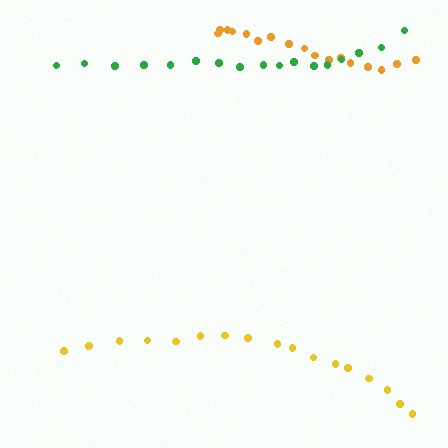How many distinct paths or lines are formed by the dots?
There are 3 distinct paths.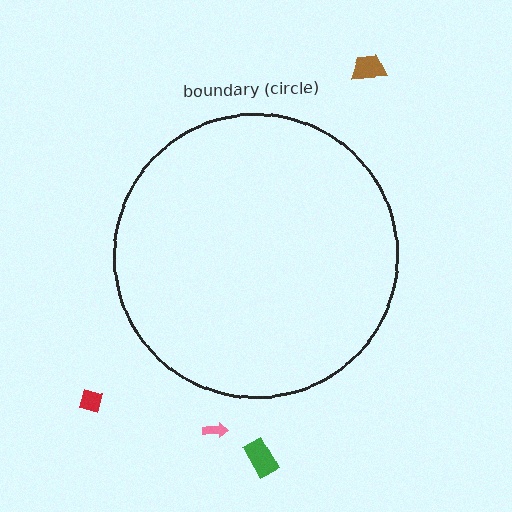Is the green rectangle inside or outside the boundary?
Outside.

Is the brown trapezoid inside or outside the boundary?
Outside.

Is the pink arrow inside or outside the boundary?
Outside.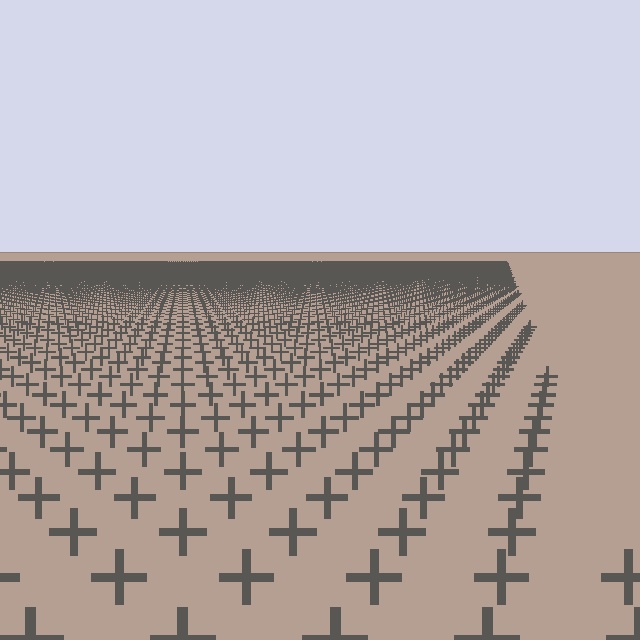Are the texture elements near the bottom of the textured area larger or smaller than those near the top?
Larger. Near the bottom, elements are closer to the viewer and appear at a bigger on-screen size.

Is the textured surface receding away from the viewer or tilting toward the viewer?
The surface is receding away from the viewer. Texture elements get smaller and denser toward the top.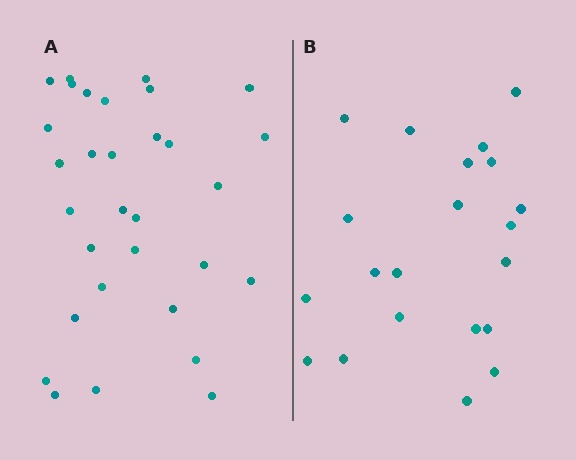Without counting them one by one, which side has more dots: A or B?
Region A (the left region) has more dots.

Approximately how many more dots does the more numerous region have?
Region A has roughly 10 or so more dots than region B.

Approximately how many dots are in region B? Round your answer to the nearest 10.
About 20 dots. (The exact count is 21, which rounds to 20.)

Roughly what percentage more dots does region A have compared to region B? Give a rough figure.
About 50% more.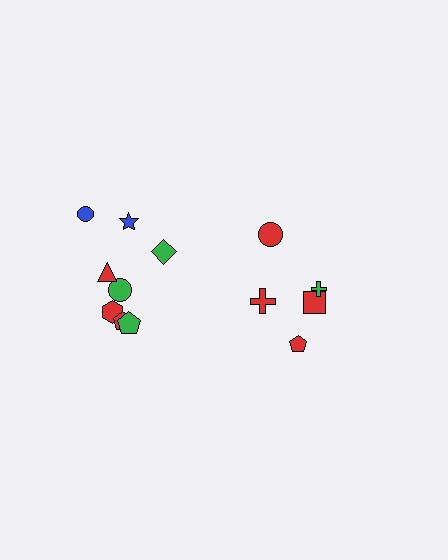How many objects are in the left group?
There are 8 objects.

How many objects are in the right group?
There are 5 objects.